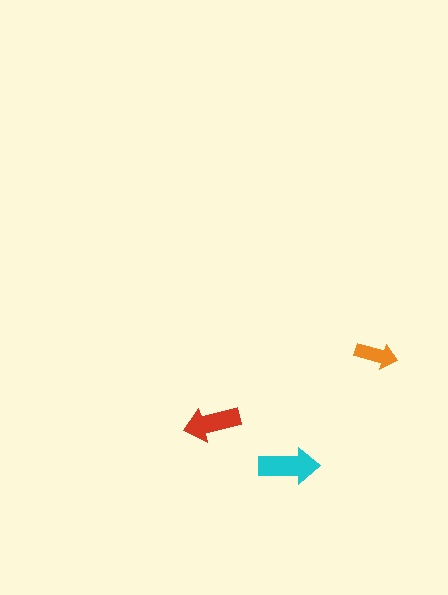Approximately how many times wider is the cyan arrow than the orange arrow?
About 1.5 times wider.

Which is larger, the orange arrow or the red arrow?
The red one.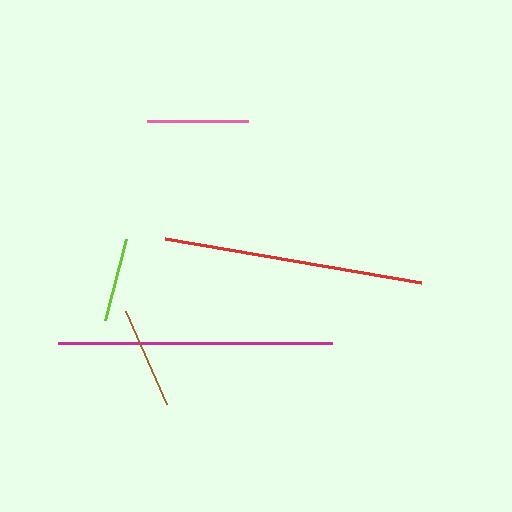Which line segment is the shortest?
The lime line is the shortest at approximately 83 pixels.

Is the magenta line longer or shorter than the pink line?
The magenta line is longer than the pink line.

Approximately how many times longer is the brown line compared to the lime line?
The brown line is approximately 1.2 times the length of the lime line.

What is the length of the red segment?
The red segment is approximately 260 pixels long.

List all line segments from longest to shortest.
From longest to shortest: magenta, red, brown, pink, lime.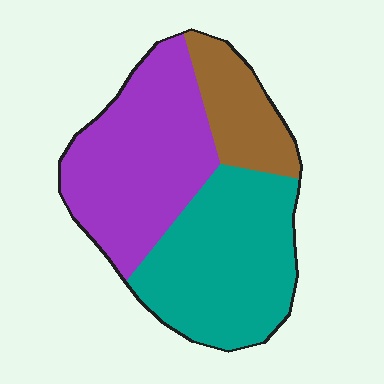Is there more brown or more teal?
Teal.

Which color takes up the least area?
Brown, at roughly 15%.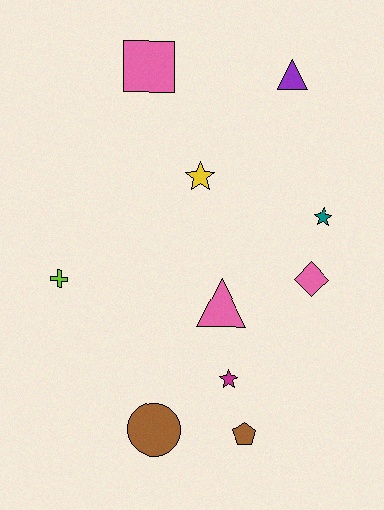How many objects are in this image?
There are 10 objects.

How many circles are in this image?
There is 1 circle.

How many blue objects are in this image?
There are no blue objects.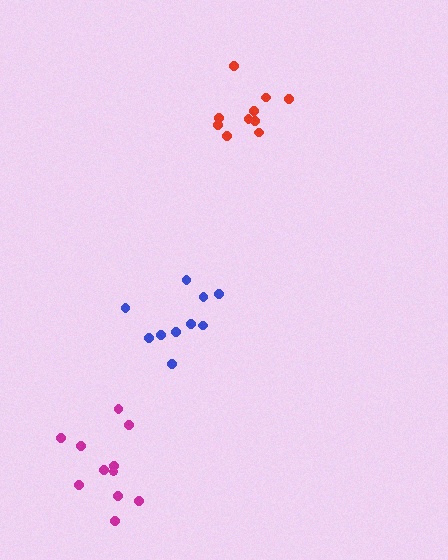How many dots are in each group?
Group 1: 11 dots, Group 2: 10 dots, Group 3: 10 dots (31 total).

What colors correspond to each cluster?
The clusters are colored: magenta, blue, red.